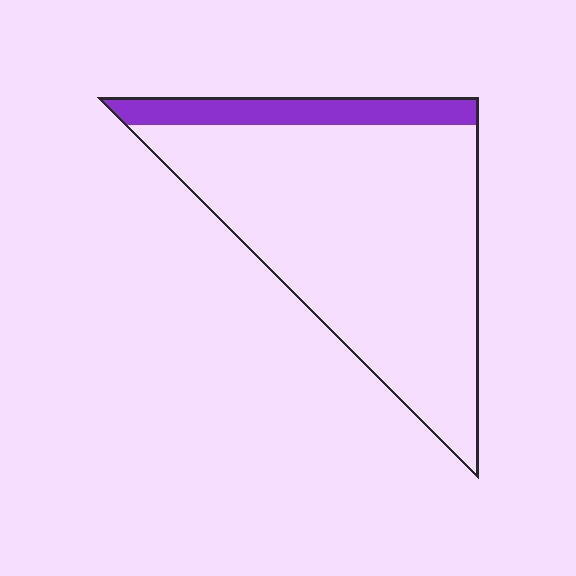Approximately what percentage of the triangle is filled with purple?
Approximately 15%.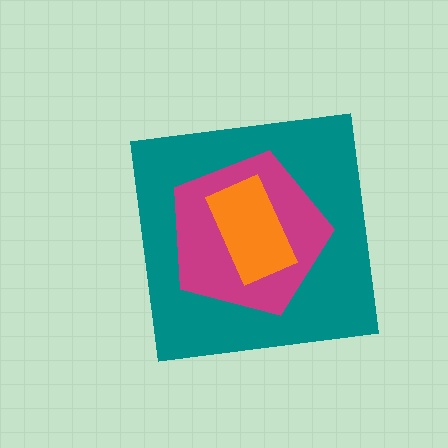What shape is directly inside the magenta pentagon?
The orange rectangle.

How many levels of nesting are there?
3.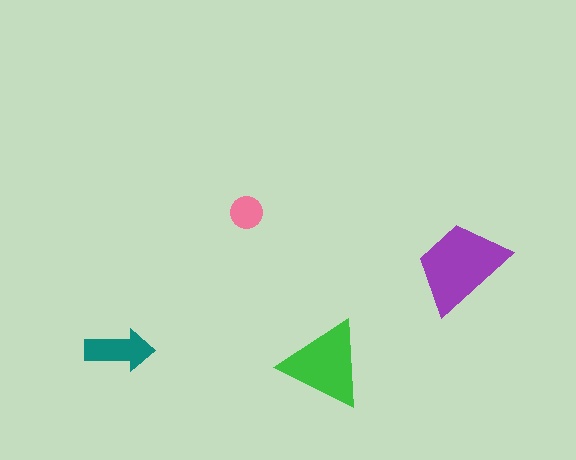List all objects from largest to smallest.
The purple trapezoid, the green triangle, the teal arrow, the pink circle.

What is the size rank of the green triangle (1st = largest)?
2nd.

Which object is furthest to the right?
The purple trapezoid is rightmost.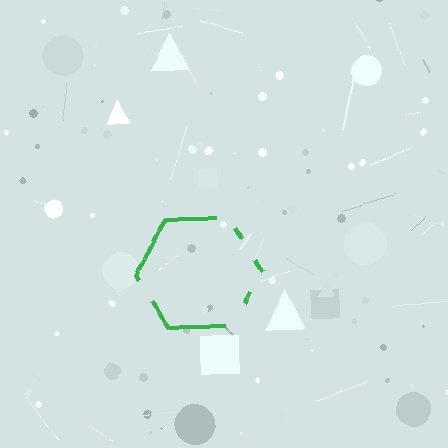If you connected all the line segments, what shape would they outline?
They would outline a hexagon.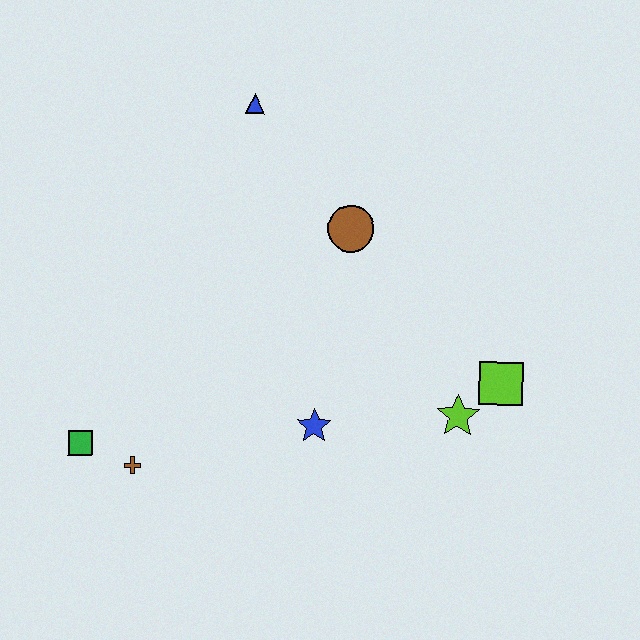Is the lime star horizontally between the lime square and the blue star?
Yes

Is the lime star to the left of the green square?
No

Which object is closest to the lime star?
The lime square is closest to the lime star.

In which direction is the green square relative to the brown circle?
The green square is to the left of the brown circle.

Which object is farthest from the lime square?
The green square is farthest from the lime square.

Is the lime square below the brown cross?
No